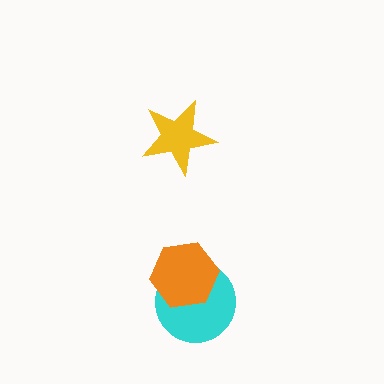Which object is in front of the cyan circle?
The orange hexagon is in front of the cyan circle.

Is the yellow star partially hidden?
No, no other shape covers it.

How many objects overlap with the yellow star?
0 objects overlap with the yellow star.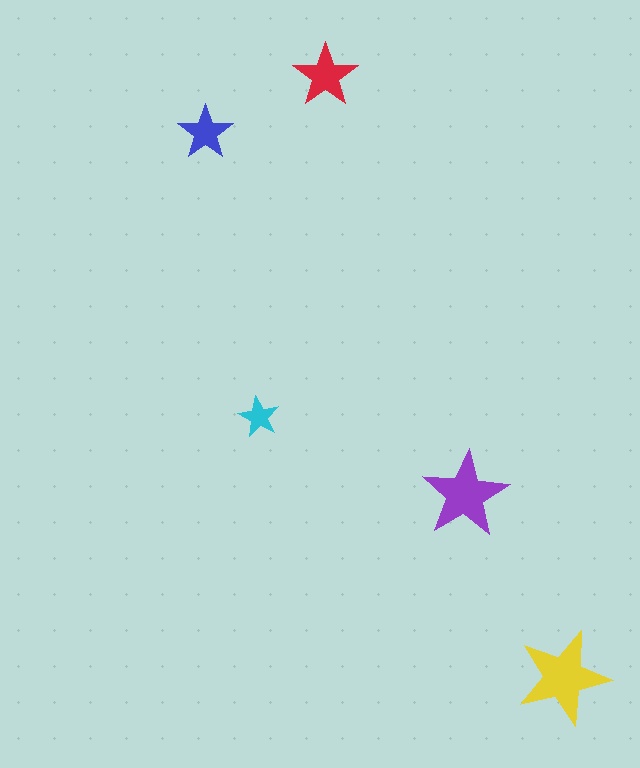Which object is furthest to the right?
The yellow star is rightmost.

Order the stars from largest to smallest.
the yellow one, the purple one, the red one, the blue one, the cyan one.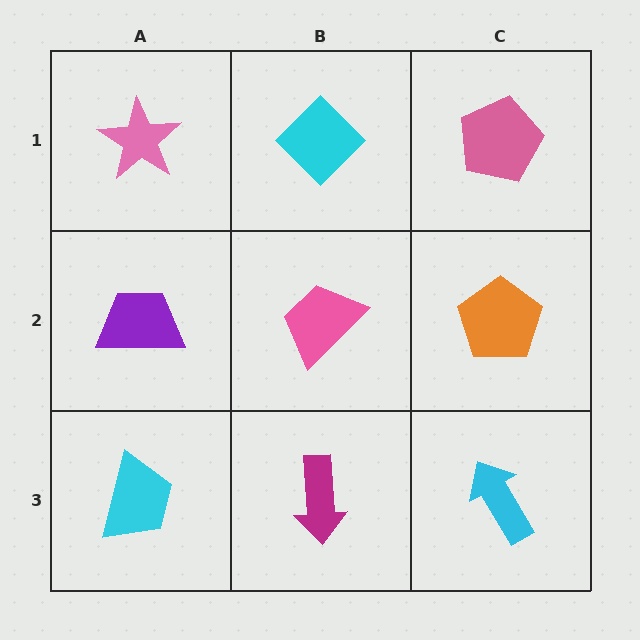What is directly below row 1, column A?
A purple trapezoid.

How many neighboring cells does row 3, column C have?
2.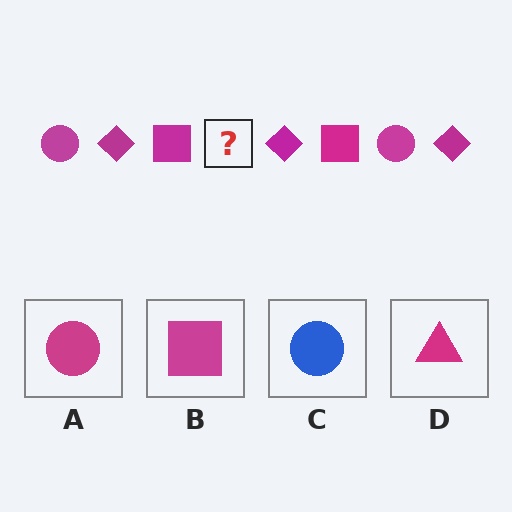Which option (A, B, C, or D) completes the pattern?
A.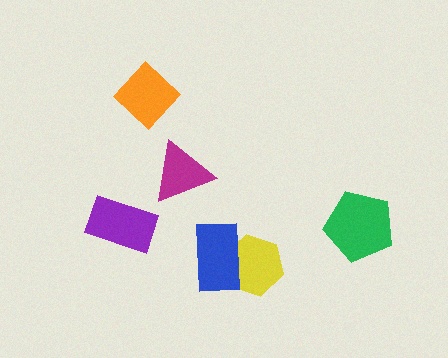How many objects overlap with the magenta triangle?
0 objects overlap with the magenta triangle.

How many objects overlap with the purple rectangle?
0 objects overlap with the purple rectangle.